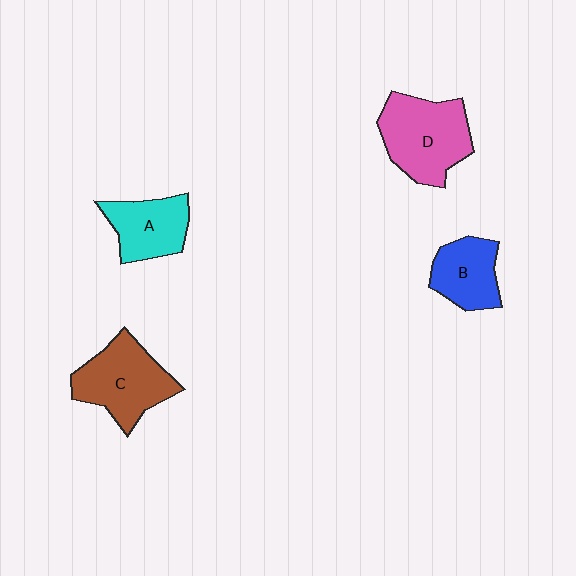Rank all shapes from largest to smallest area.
From largest to smallest: D (pink), C (brown), A (cyan), B (blue).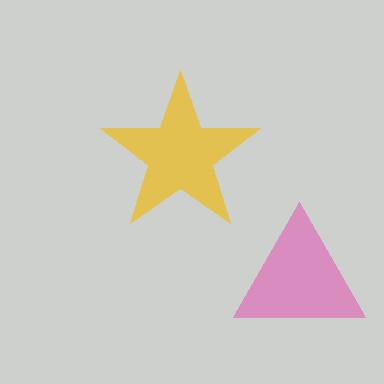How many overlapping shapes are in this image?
There are 2 overlapping shapes in the image.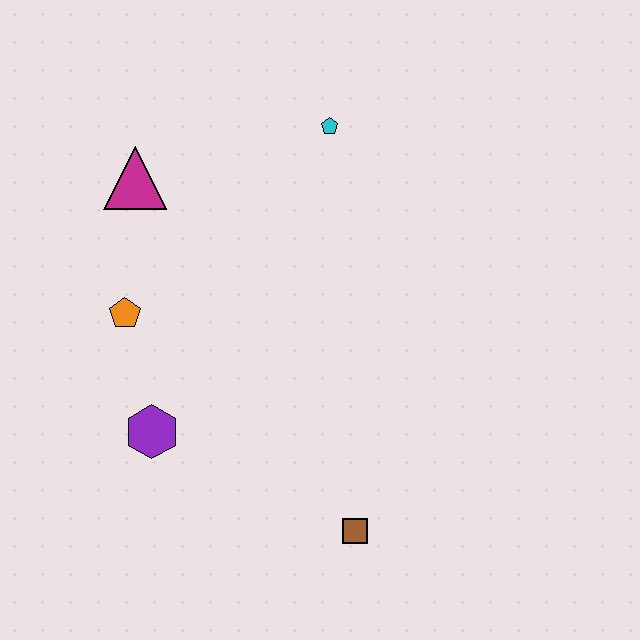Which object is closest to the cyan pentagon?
The magenta triangle is closest to the cyan pentagon.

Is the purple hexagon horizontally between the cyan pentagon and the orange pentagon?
Yes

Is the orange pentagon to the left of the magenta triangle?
Yes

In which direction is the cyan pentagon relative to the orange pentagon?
The cyan pentagon is to the right of the orange pentagon.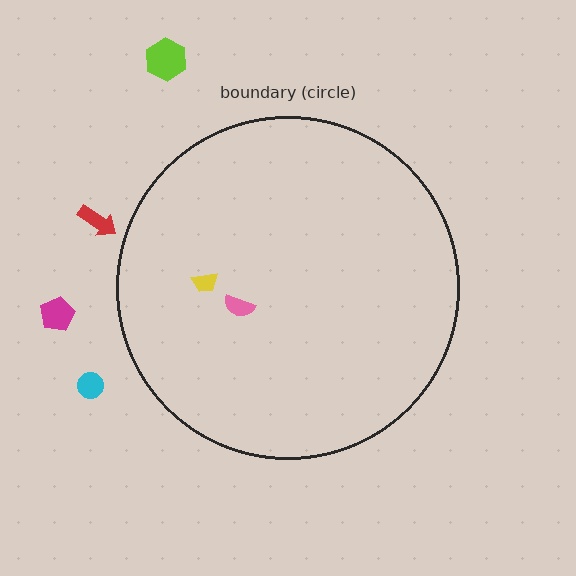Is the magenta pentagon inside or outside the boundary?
Outside.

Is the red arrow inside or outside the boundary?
Outside.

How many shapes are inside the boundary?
2 inside, 4 outside.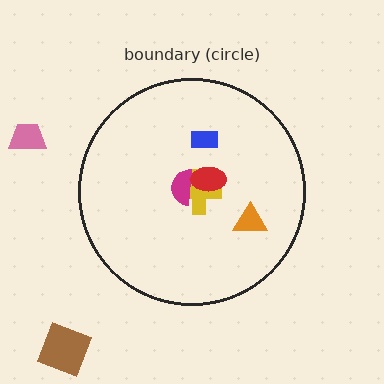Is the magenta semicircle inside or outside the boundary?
Inside.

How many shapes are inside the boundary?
5 inside, 2 outside.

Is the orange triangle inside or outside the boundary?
Inside.